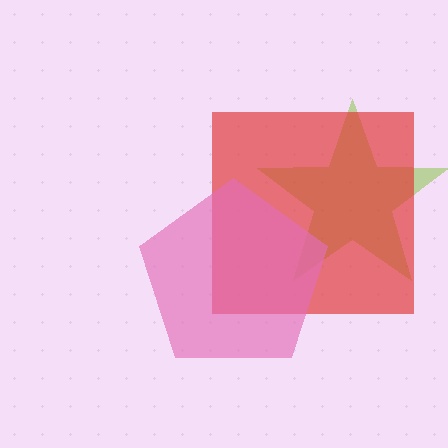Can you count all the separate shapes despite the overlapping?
Yes, there are 3 separate shapes.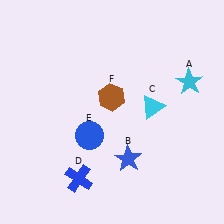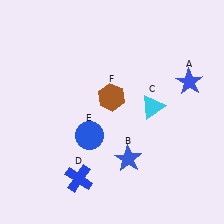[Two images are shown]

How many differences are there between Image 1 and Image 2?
There is 1 difference between the two images.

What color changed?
The star (A) changed from cyan in Image 1 to blue in Image 2.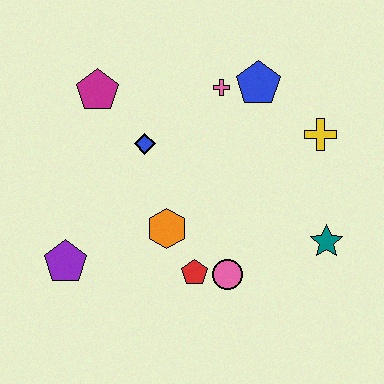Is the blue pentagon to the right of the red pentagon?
Yes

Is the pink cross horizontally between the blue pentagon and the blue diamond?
Yes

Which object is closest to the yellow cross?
The blue pentagon is closest to the yellow cross.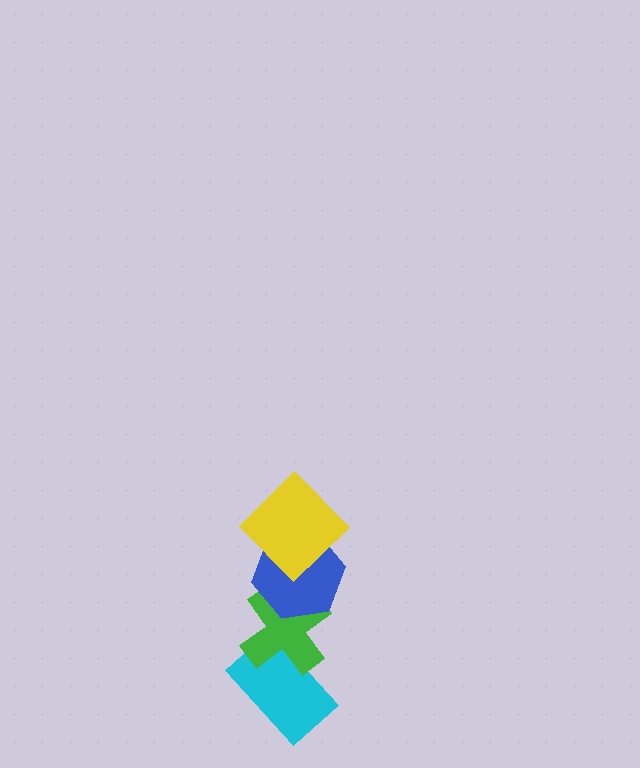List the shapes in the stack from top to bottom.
From top to bottom: the yellow diamond, the blue hexagon, the green cross, the cyan rectangle.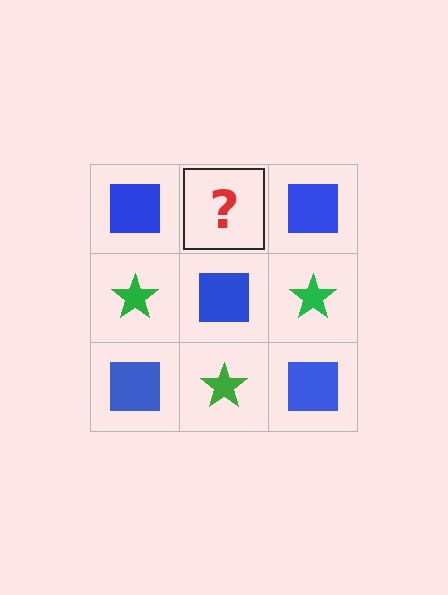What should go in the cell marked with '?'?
The missing cell should contain a green star.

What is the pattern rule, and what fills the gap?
The rule is that it alternates blue square and green star in a checkerboard pattern. The gap should be filled with a green star.